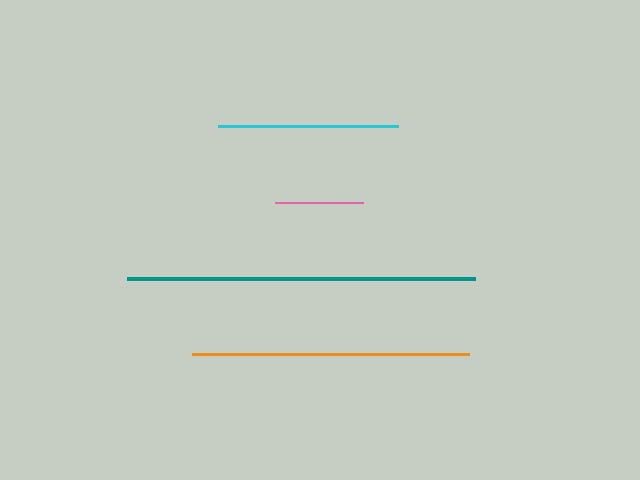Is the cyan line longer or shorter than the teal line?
The teal line is longer than the cyan line.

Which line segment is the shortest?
The pink line is the shortest at approximately 88 pixels.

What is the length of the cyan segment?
The cyan segment is approximately 180 pixels long.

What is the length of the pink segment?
The pink segment is approximately 88 pixels long.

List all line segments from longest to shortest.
From longest to shortest: teal, orange, cyan, pink.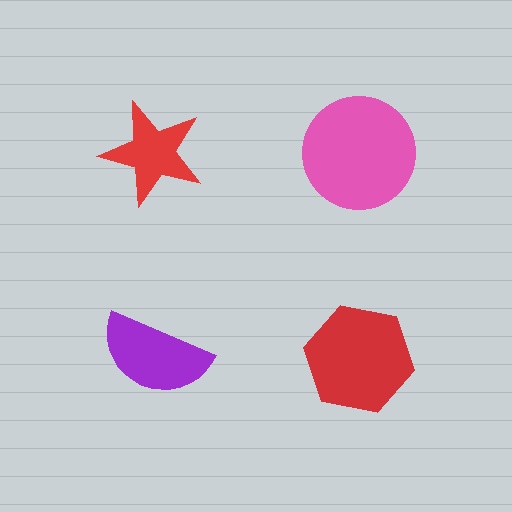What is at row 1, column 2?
A pink circle.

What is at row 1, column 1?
A red star.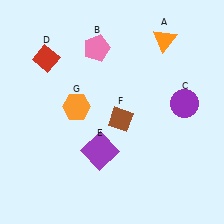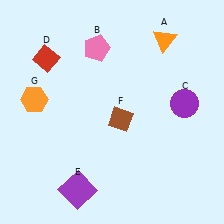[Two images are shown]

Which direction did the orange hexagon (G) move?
The orange hexagon (G) moved left.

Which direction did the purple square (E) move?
The purple square (E) moved down.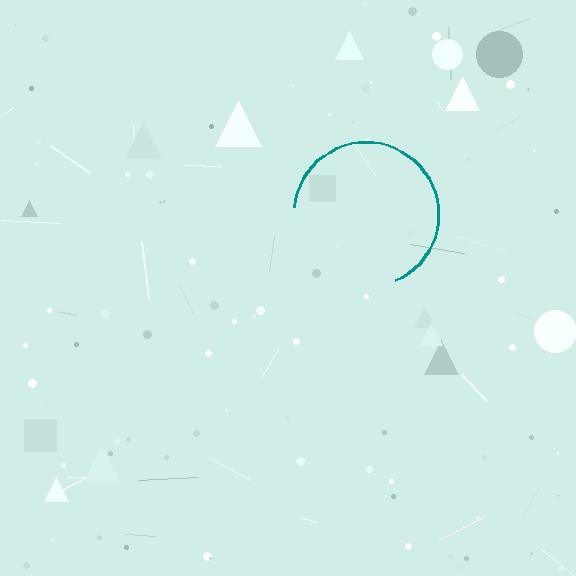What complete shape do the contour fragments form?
The contour fragments form a circle.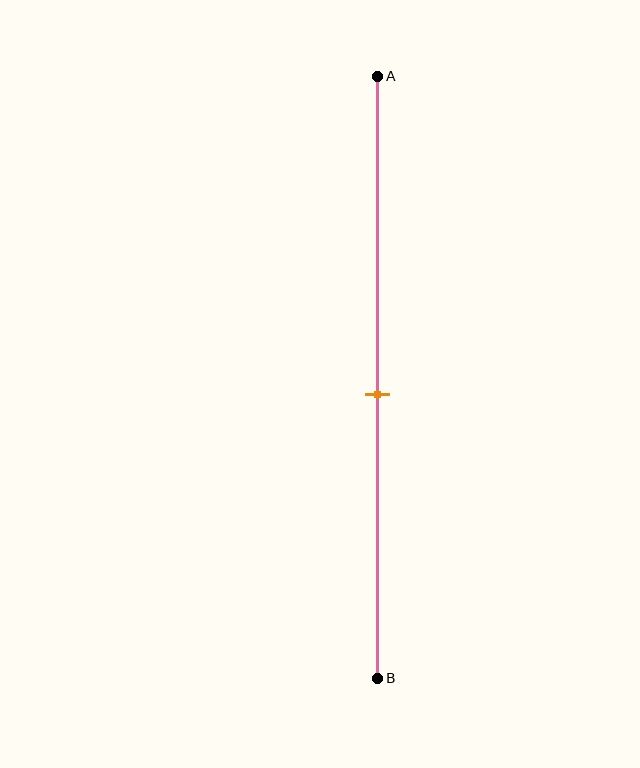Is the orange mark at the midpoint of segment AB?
Yes, the mark is approximately at the midpoint.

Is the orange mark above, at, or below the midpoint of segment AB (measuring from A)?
The orange mark is approximately at the midpoint of segment AB.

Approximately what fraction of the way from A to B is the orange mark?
The orange mark is approximately 55% of the way from A to B.